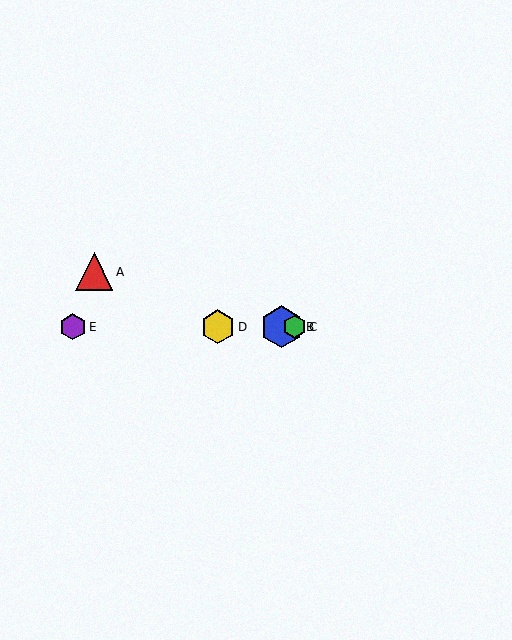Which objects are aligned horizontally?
Objects B, C, D, E are aligned horizontally.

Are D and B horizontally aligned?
Yes, both are at y≈327.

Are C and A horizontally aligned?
No, C is at y≈327 and A is at y≈272.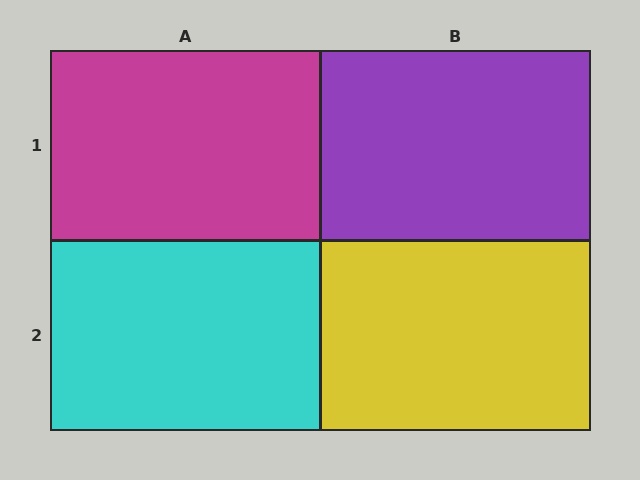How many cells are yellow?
1 cell is yellow.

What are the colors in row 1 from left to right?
Magenta, purple.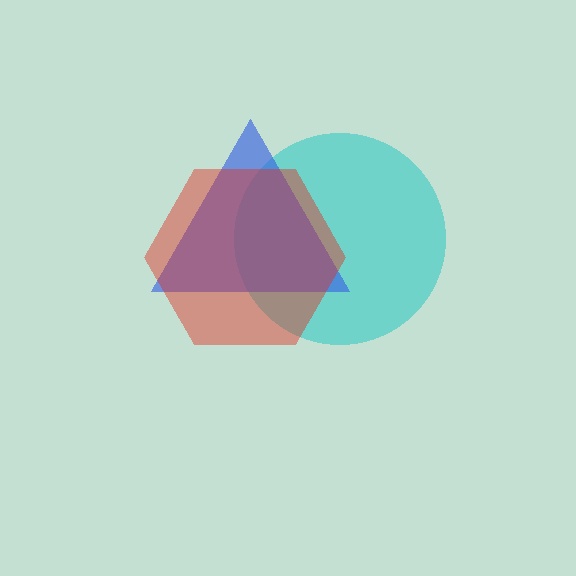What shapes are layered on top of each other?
The layered shapes are: a cyan circle, a blue triangle, a red hexagon.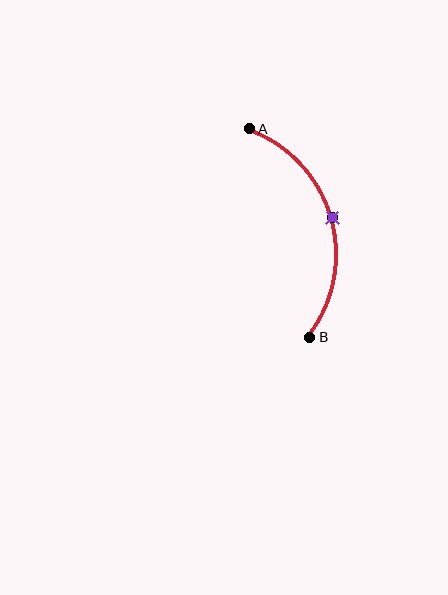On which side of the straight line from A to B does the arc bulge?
The arc bulges to the right of the straight line connecting A and B.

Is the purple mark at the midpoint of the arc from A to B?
Yes. The purple mark lies on the arc at equal arc-length from both A and B — it is the arc midpoint.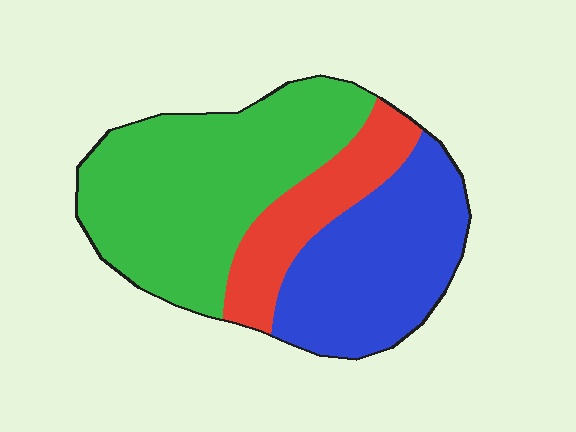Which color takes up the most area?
Green, at roughly 50%.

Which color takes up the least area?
Red, at roughly 20%.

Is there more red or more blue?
Blue.